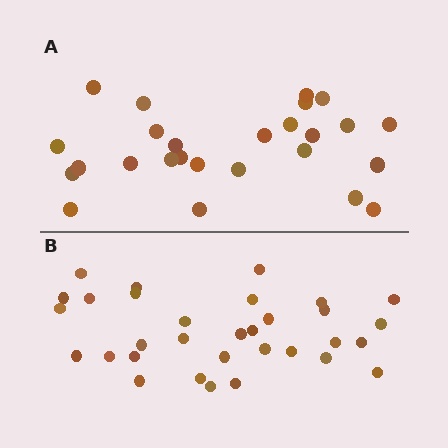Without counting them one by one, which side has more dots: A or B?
Region B (the bottom region) has more dots.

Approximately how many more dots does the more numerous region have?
Region B has about 6 more dots than region A.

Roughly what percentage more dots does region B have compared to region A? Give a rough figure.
About 25% more.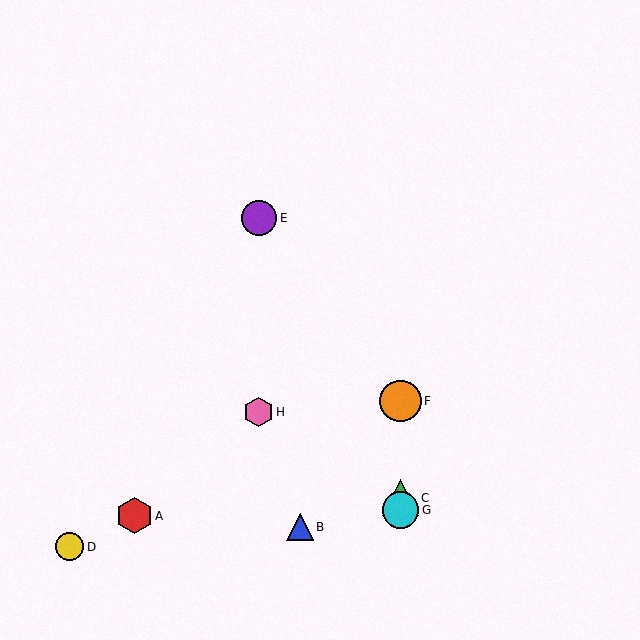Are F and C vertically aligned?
Yes, both are at x≈400.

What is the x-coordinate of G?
Object G is at x≈400.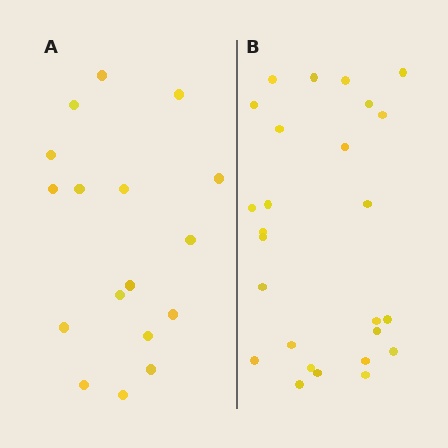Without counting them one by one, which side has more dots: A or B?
Region B (the right region) has more dots.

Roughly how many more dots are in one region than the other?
Region B has roughly 8 or so more dots than region A.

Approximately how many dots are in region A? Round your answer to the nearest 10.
About 20 dots. (The exact count is 17, which rounds to 20.)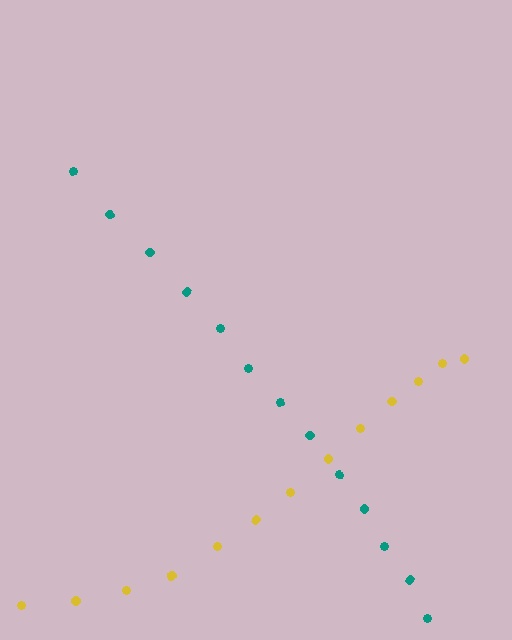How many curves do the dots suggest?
There are 2 distinct paths.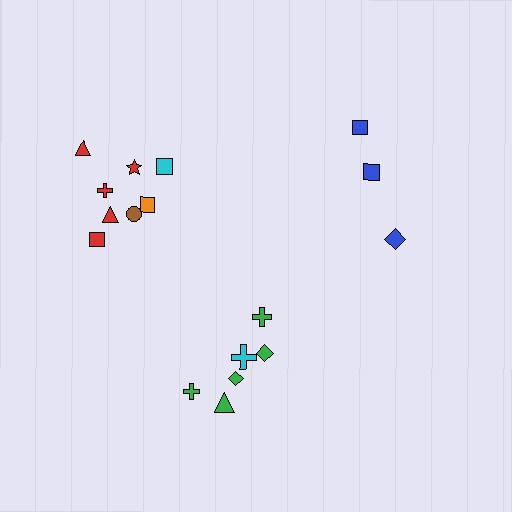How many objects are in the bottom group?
There are 6 objects.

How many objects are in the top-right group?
There are 3 objects.